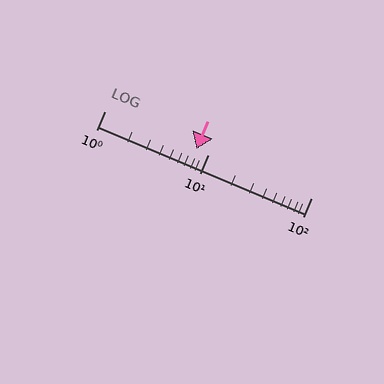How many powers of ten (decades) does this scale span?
The scale spans 2 decades, from 1 to 100.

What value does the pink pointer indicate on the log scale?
The pointer indicates approximately 7.8.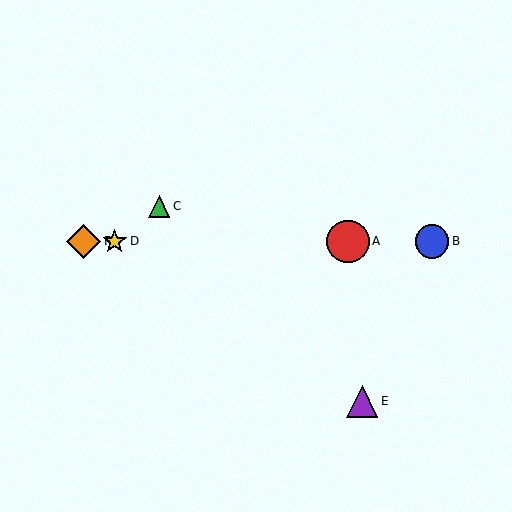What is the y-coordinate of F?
Object F is at y≈241.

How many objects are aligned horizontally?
4 objects (A, B, D, F) are aligned horizontally.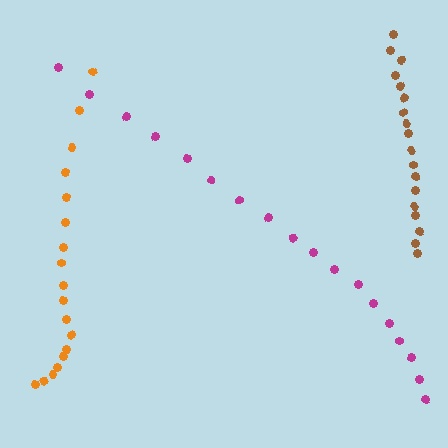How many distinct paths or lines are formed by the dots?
There are 3 distinct paths.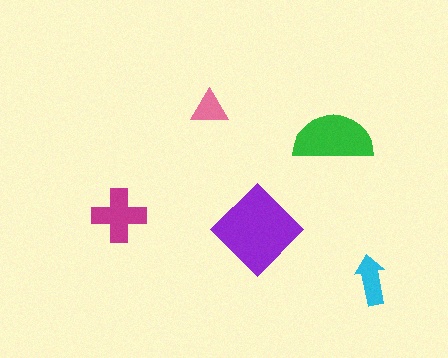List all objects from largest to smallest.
The purple diamond, the green semicircle, the magenta cross, the cyan arrow, the pink triangle.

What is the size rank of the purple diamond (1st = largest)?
1st.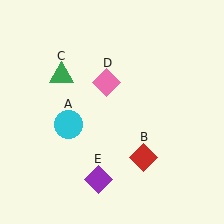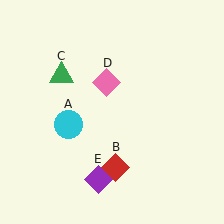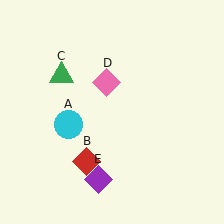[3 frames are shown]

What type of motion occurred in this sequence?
The red diamond (object B) rotated clockwise around the center of the scene.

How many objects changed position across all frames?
1 object changed position: red diamond (object B).